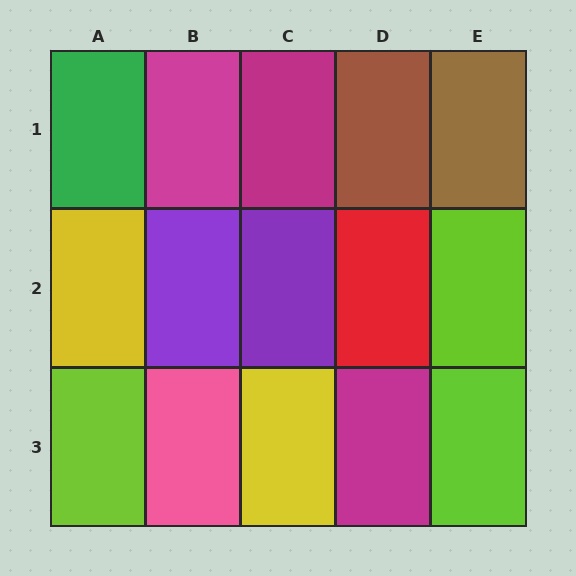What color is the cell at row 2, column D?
Red.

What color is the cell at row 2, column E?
Lime.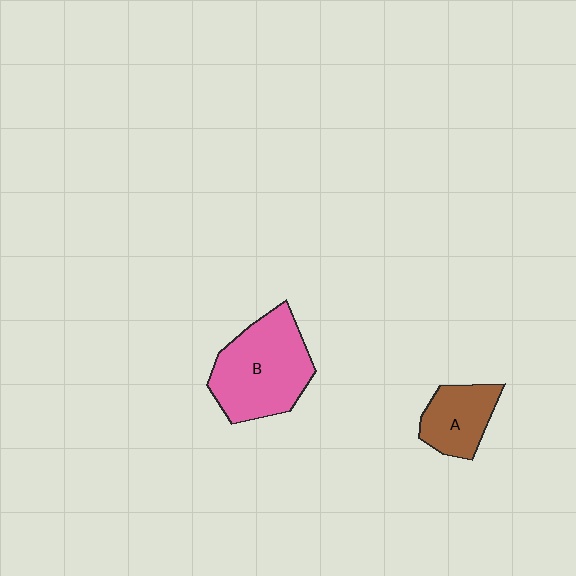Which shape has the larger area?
Shape B (pink).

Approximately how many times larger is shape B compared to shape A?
Approximately 1.9 times.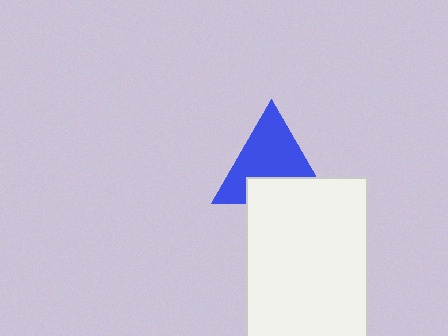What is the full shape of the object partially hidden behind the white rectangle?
The partially hidden object is a blue triangle.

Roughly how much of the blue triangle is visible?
Most of it is visible (roughly 68%).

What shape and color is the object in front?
The object in front is a white rectangle.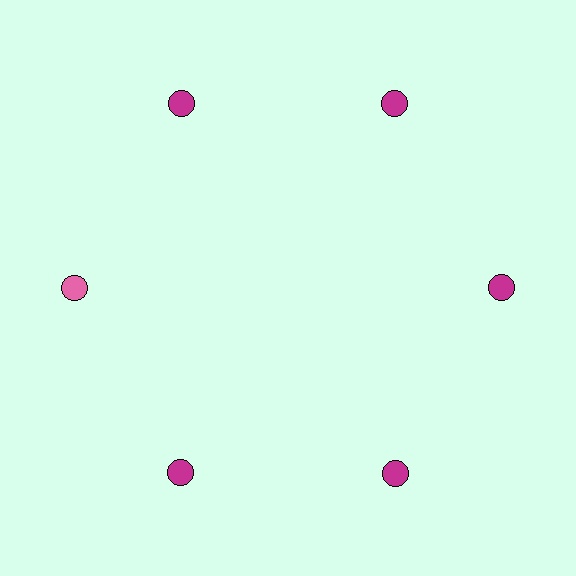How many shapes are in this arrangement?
There are 6 shapes arranged in a ring pattern.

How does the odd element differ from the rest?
It has a different color: pink instead of magenta.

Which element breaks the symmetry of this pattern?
The pink circle at roughly the 9 o'clock position breaks the symmetry. All other shapes are magenta circles.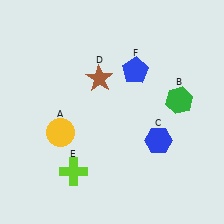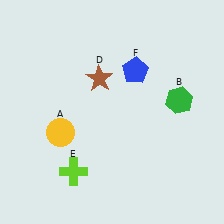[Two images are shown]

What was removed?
The blue hexagon (C) was removed in Image 2.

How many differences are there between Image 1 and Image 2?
There is 1 difference between the two images.